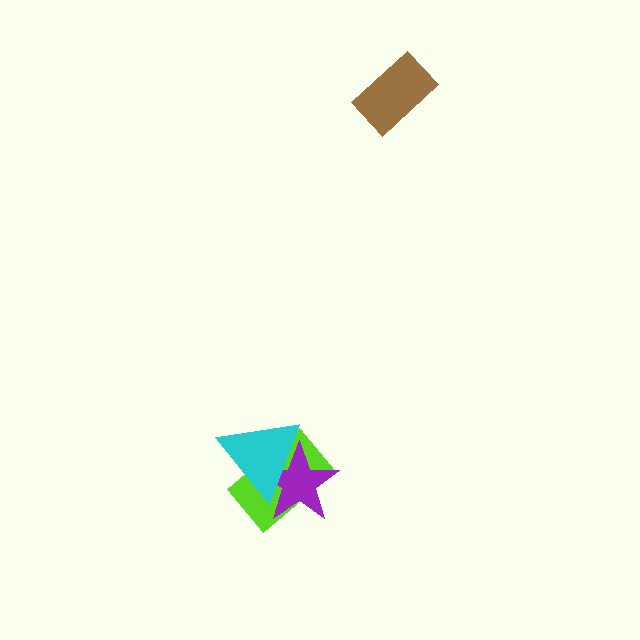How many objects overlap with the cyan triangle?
2 objects overlap with the cyan triangle.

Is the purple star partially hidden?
Yes, it is partially covered by another shape.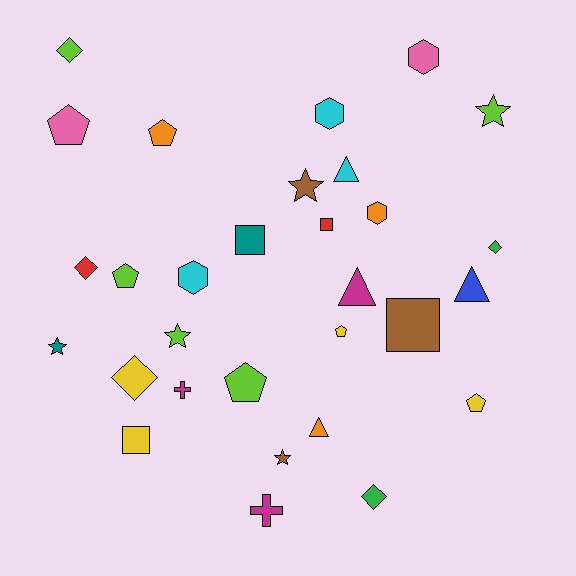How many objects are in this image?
There are 30 objects.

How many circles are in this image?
There are no circles.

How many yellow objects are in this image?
There are 4 yellow objects.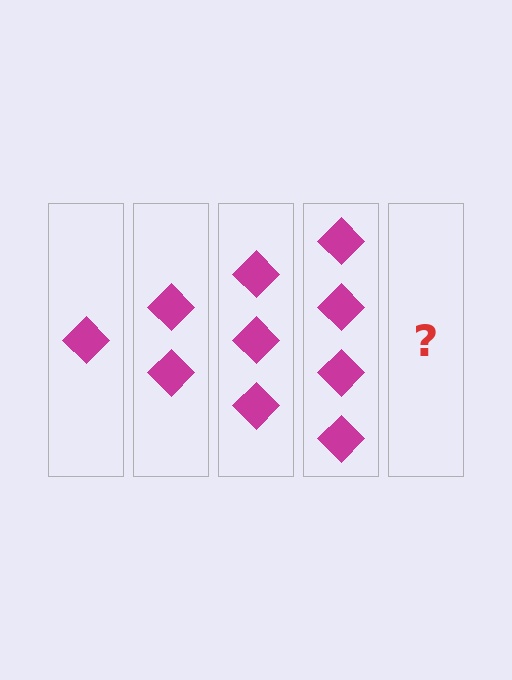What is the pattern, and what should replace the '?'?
The pattern is that each step adds one more diamond. The '?' should be 5 diamonds.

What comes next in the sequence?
The next element should be 5 diamonds.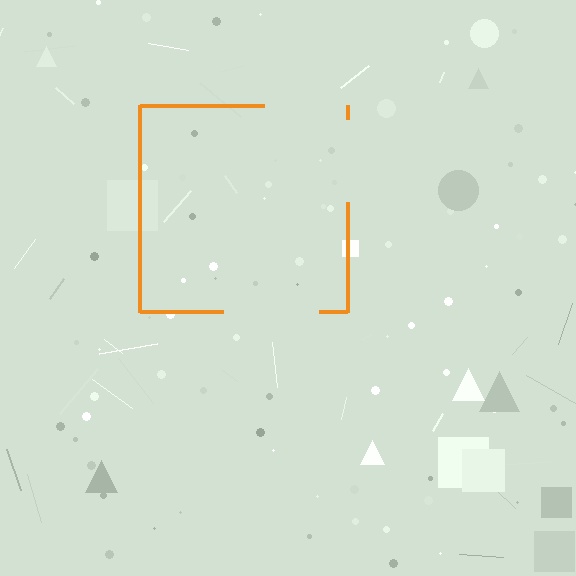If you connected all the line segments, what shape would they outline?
They would outline a square.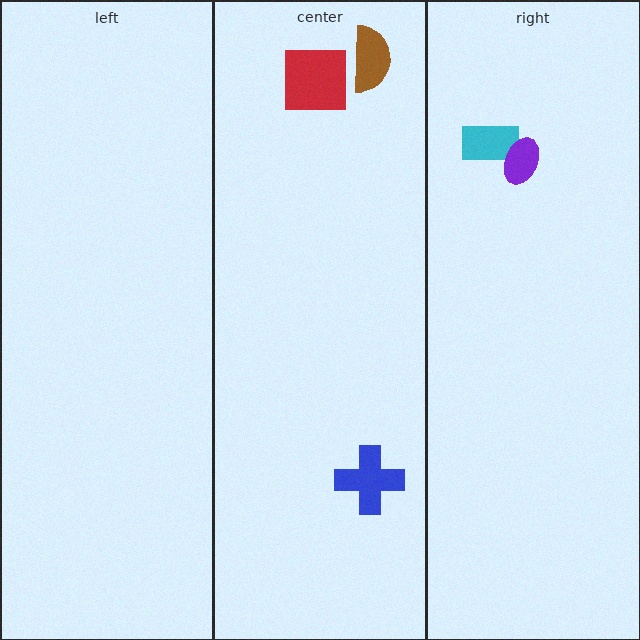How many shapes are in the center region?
3.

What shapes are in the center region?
The brown semicircle, the red square, the blue cross.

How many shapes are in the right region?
2.